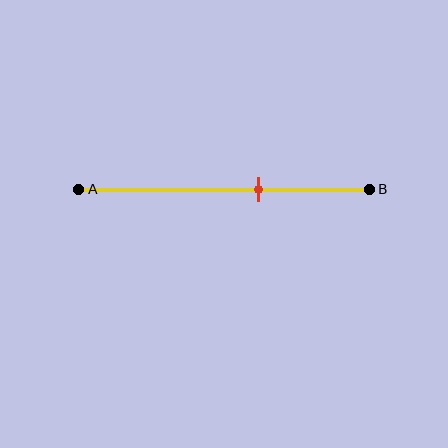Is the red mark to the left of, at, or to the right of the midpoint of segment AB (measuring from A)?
The red mark is to the right of the midpoint of segment AB.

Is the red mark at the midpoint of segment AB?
No, the mark is at about 60% from A, not at the 50% midpoint.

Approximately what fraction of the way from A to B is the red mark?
The red mark is approximately 60% of the way from A to B.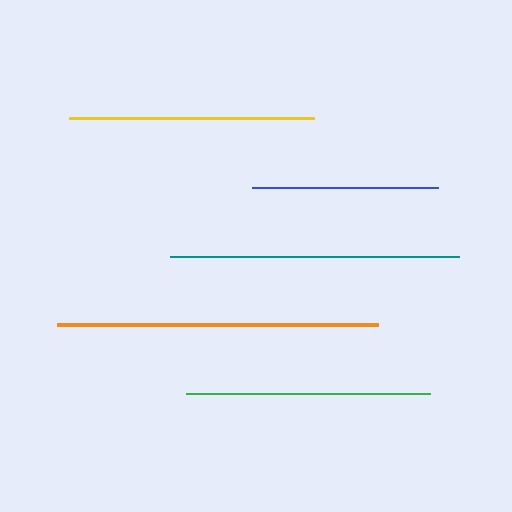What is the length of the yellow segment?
The yellow segment is approximately 245 pixels long.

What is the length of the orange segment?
The orange segment is approximately 320 pixels long.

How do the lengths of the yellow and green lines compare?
The yellow and green lines are approximately the same length.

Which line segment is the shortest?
The blue line is the shortest at approximately 186 pixels.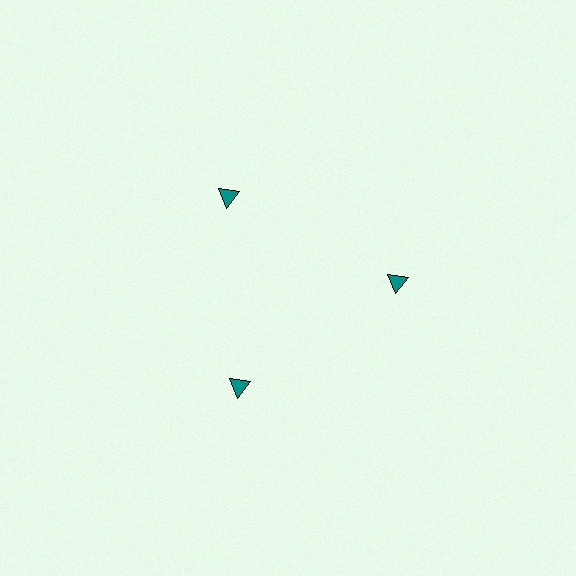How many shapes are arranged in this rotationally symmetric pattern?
There are 3 shapes, arranged in 3 groups of 1.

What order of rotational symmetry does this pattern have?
This pattern has 3-fold rotational symmetry.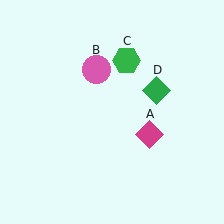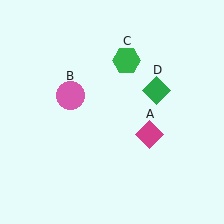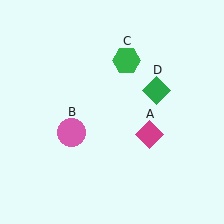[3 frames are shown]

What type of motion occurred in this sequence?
The pink circle (object B) rotated counterclockwise around the center of the scene.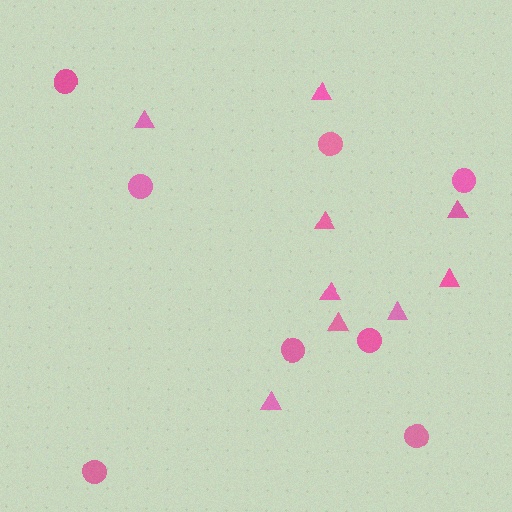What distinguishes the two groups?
There are 2 groups: one group of triangles (9) and one group of circles (8).